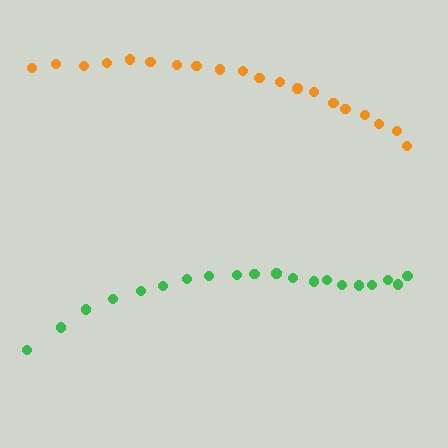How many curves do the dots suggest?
There are 2 distinct paths.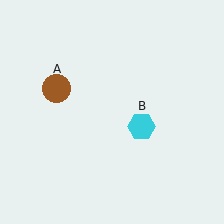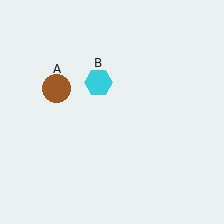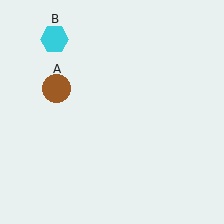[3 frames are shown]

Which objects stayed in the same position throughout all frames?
Brown circle (object A) remained stationary.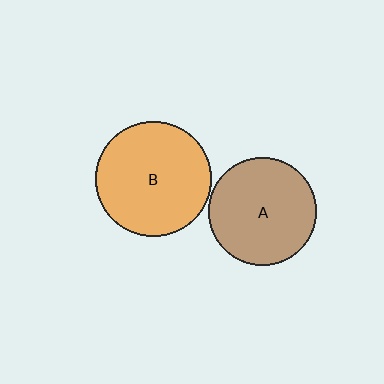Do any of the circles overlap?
No, none of the circles overlap.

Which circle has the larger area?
Circle B (orange).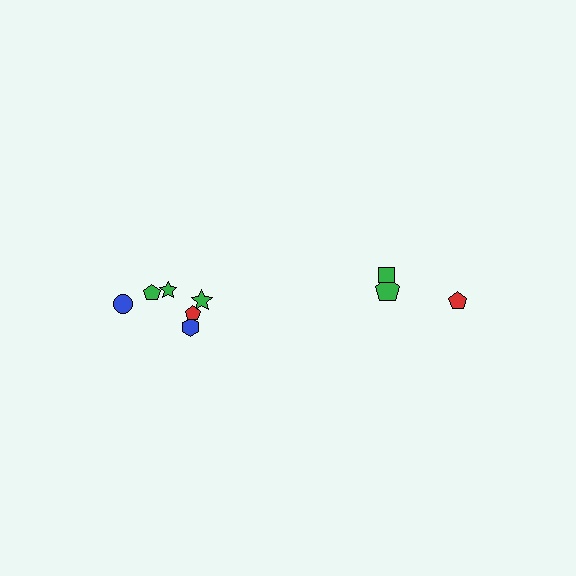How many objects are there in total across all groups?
There are 9 objects.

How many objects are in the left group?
There are 6 objects.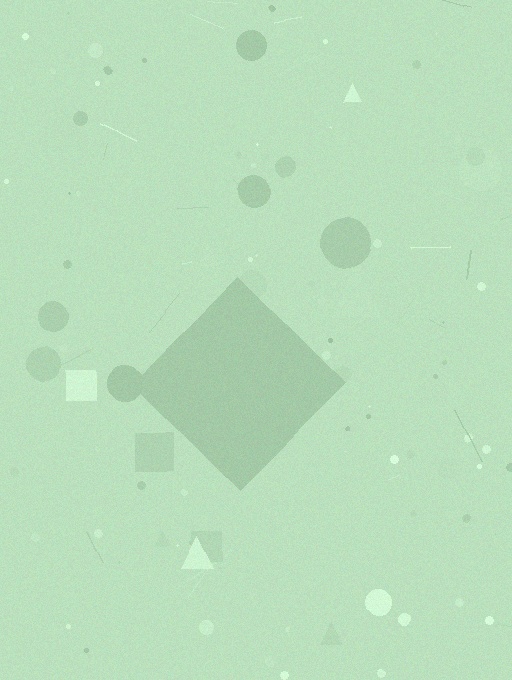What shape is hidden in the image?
A diamond is hidden in the image.